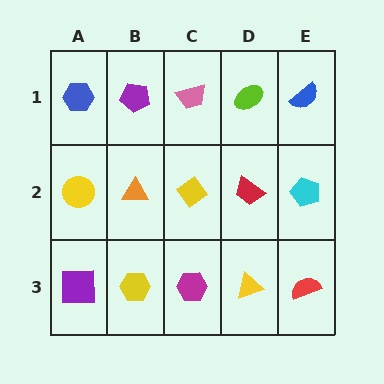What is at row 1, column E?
A blue semicircle.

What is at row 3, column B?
A yellow hexagon.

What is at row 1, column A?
A blue hexagon.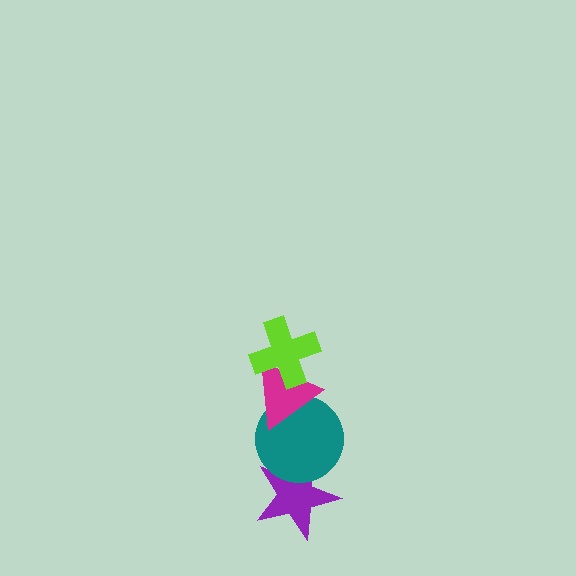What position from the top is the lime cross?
The lime cross is 1st from the top.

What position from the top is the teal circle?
The teal circle is 3rd from the top.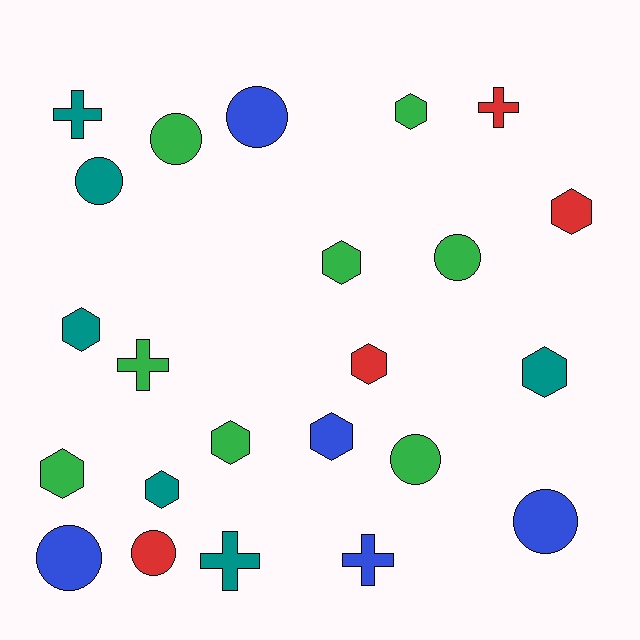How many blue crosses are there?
There is 1 blue cross.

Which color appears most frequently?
Green, with 8 objects.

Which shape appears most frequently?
Hexagon, with 10 objects.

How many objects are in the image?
There are 23 objects.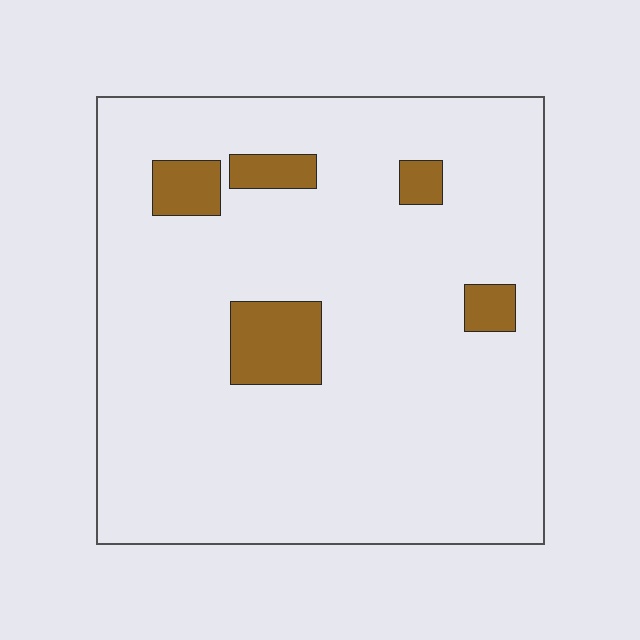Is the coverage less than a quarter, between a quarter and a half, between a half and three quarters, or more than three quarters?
Less than a quarter.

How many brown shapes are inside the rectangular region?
5.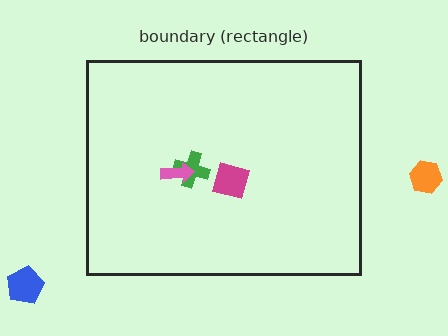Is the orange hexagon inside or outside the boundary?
Outside.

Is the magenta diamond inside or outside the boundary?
Inside.